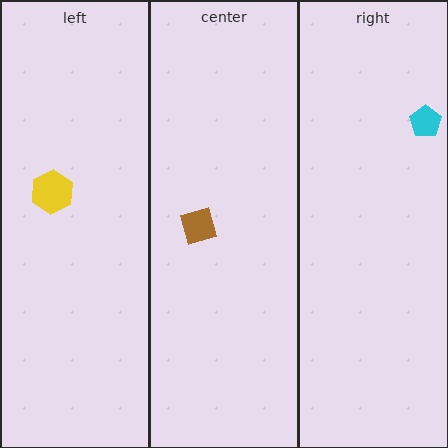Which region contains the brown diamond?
The center region.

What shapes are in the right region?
The cyan pentagon.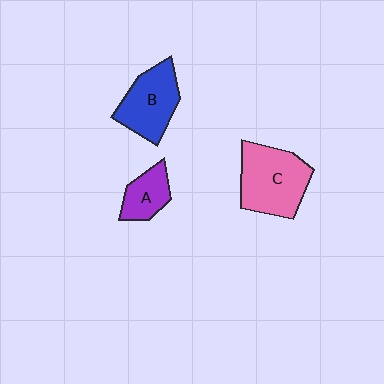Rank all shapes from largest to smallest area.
From largest to smallest: C (pink), B (blue), A (purple).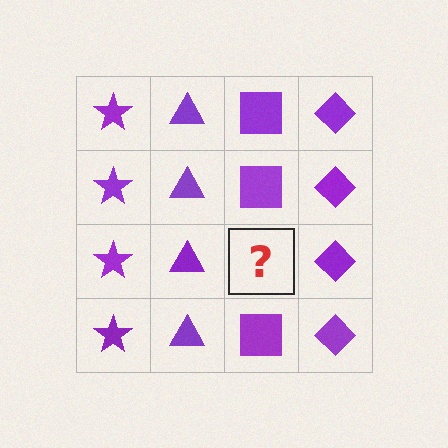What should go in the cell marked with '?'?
The missing cell should contain a purple square.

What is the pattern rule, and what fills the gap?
The rule is that each column has a consistent shape. The gap should be filled with a purple square.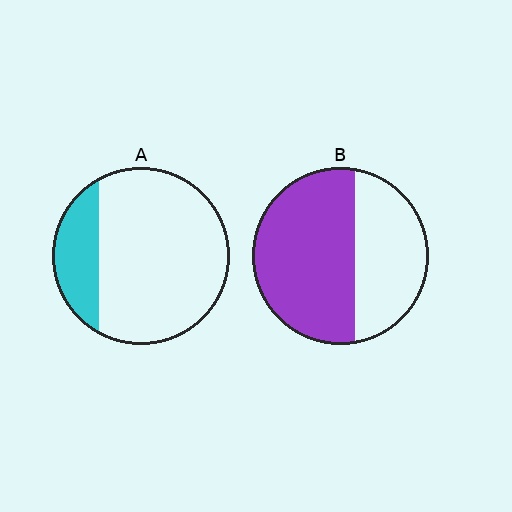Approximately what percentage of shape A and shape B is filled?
A is approximately 20% and B is approximately 60%.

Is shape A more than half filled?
No.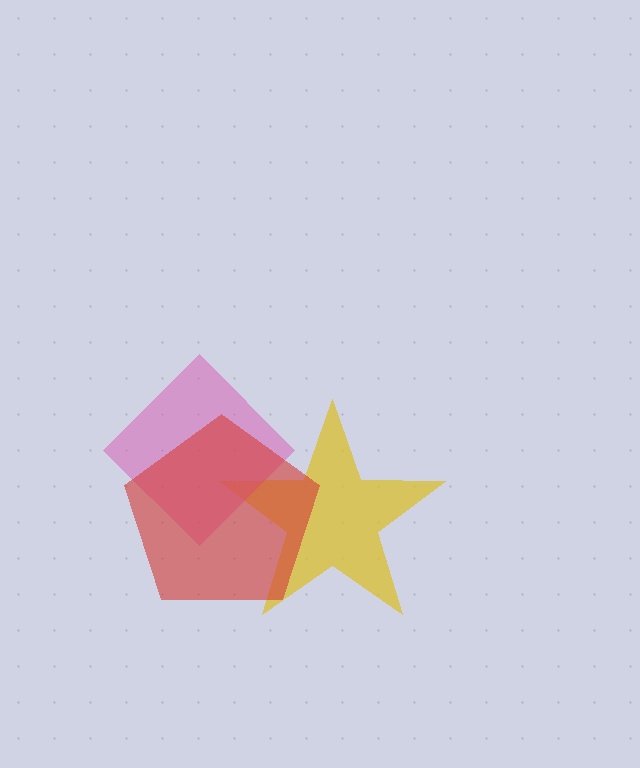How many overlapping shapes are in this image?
There are 3 overlapping shapes in the image.